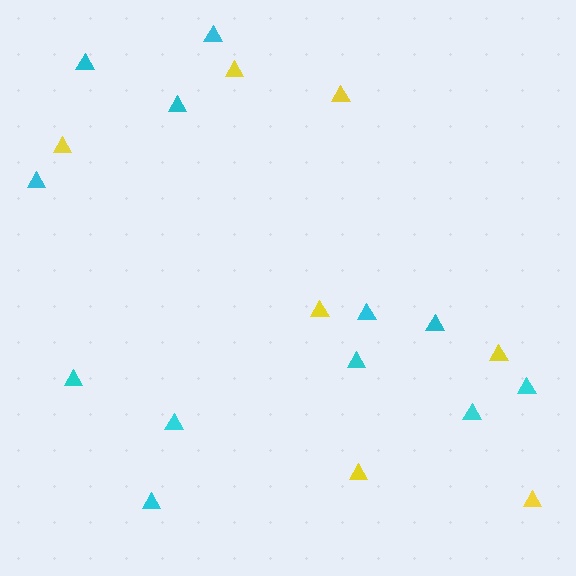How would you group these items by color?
There are 2 groups: one group of cyan triangles (12) and one group of yellow triangles (7).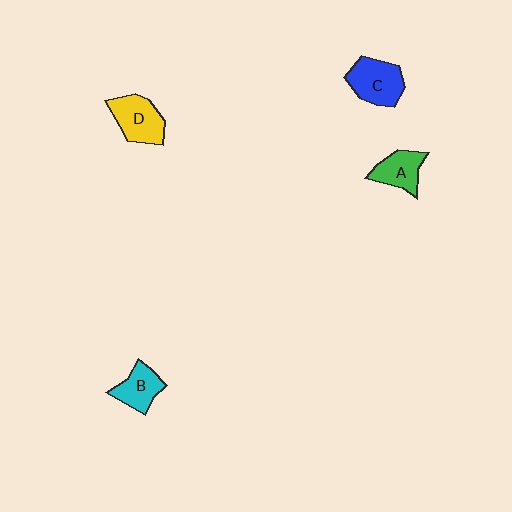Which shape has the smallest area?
Shape B (cyan).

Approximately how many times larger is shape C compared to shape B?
Approximately 1.3 times.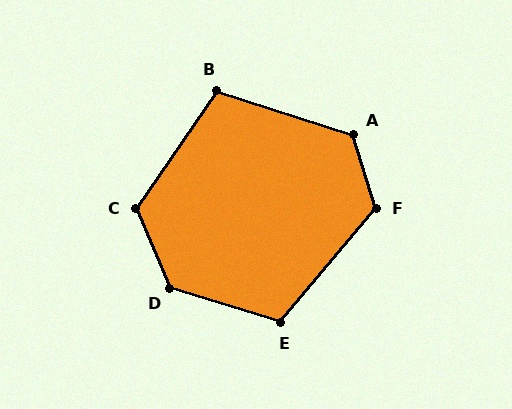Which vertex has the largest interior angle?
D, at approximately 130 degrees.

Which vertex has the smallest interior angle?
B, at approximately 107 degrees.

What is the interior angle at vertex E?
Approximately 113 degrees (obtuse).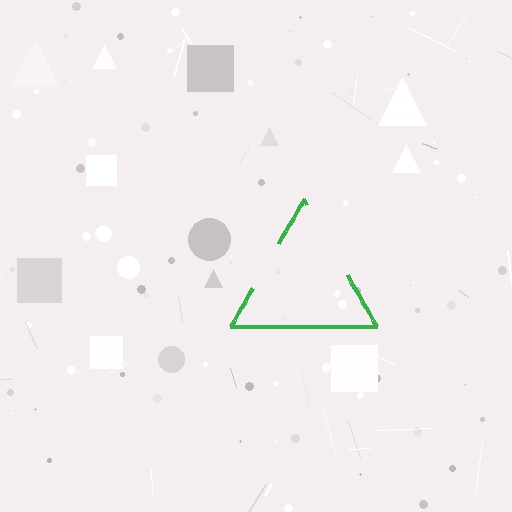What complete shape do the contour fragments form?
The contour fragments form a triangle.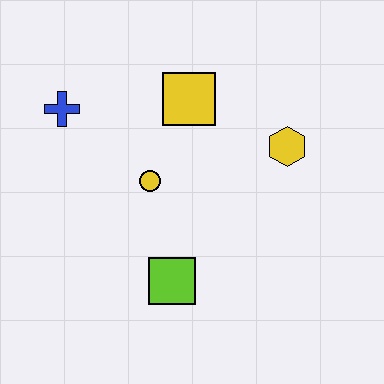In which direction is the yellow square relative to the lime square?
The yellow square is above the lime square.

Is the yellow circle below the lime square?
No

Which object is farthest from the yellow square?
The lime square is farthest from the yellow square.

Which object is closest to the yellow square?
The yellow circle is closest to the yellow square.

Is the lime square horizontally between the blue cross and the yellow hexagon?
Yes